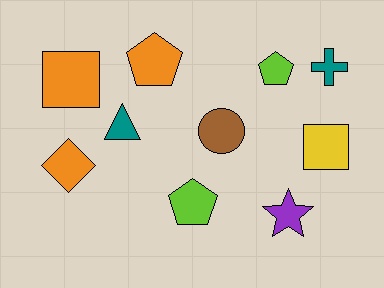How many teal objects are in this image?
There are 2 teal objects.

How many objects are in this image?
There are 10 objects.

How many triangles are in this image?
There is 1 triangle.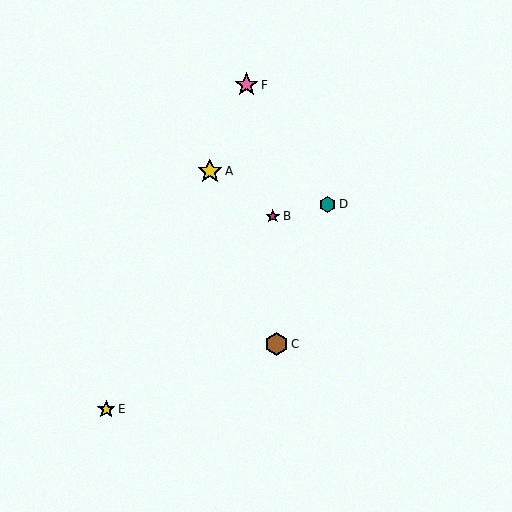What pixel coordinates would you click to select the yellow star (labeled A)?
Click at (210, 171) to select the yellow star A.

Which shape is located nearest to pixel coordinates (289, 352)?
The brown hexagon (labeled C) at (276, 344) is nearest to that location.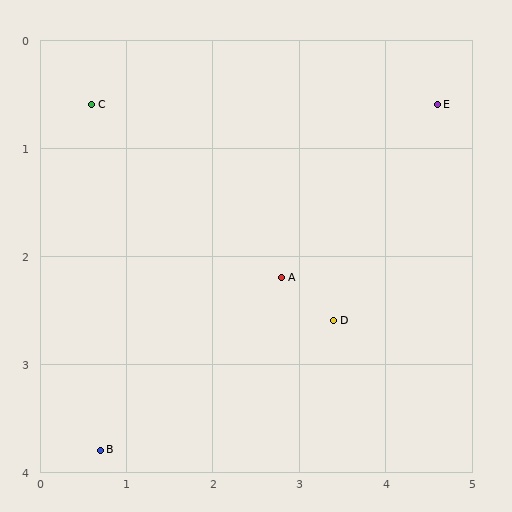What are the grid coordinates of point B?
Point B is at approximately (0.7, 3.8).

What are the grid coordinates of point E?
Point E is at approximately (4.6, 0.6).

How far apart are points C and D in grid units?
Points C and D are about 3.4 grid units apart.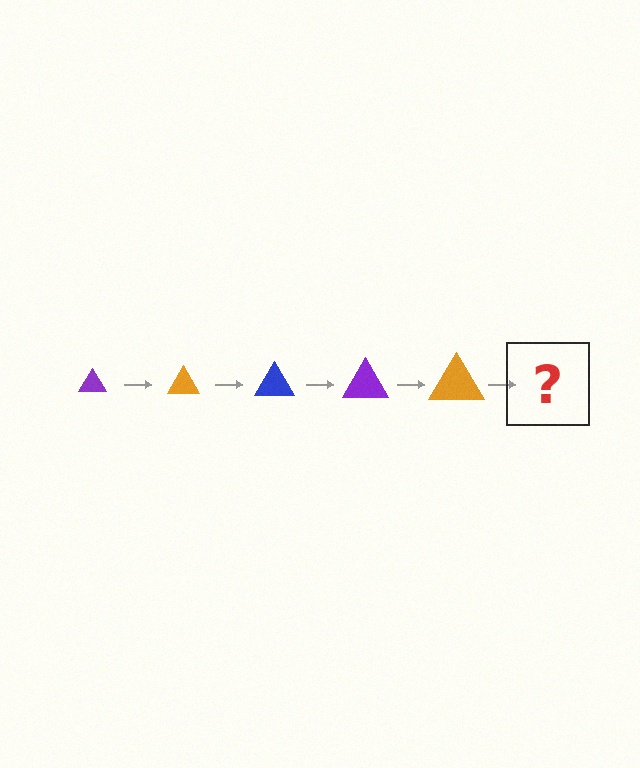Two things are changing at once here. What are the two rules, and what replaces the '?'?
The two rules are that the triangle grows larger each step and the color cycles through purple, orange, and blue. The '?' should be a blue triangle, larger than the previous one.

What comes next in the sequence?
The next element should be a blue triangle, larger than the previous one.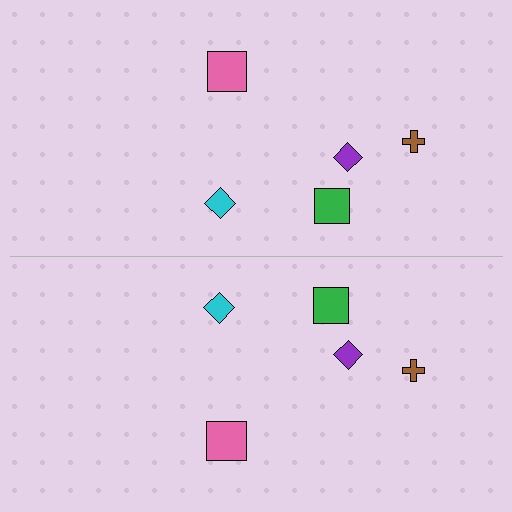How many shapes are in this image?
There are 10 shapes in this image.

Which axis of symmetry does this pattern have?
The pattern has a horizontal axis of symmetry running through the center of the image.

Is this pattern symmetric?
Yes, this pattern has bilateral (reflection) symmetry.